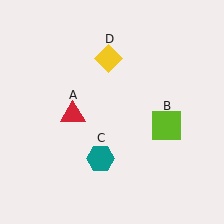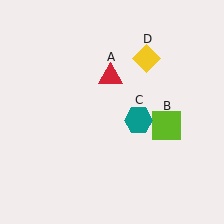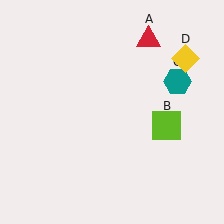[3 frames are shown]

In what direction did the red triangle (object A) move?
The red triangle (object A) moved up and to the right.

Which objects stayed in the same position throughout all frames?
Lime square (object B) remained stationary.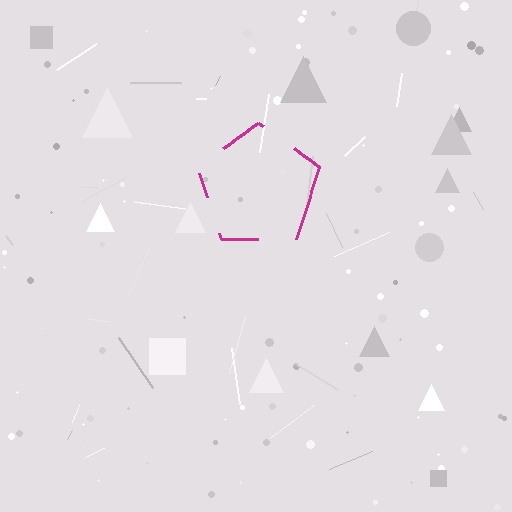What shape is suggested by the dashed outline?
The dashed outline suggests a pentagon.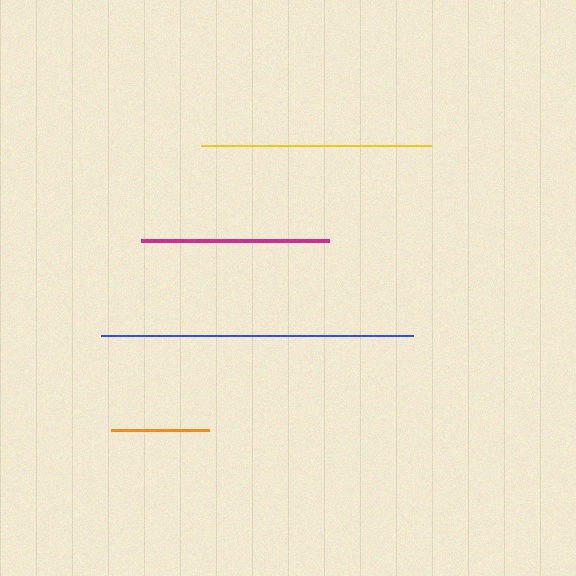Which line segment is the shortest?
The orange line is the shortest at approximately 98 pixels.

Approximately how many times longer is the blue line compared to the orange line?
The blue line is approximately 3.2 times the length of the orange line.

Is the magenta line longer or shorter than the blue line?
The blue line is longer than the magenta line.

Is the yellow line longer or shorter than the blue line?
The blue line is longer than the yellow line.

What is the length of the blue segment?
The blue segment is approximately 311 pixels long.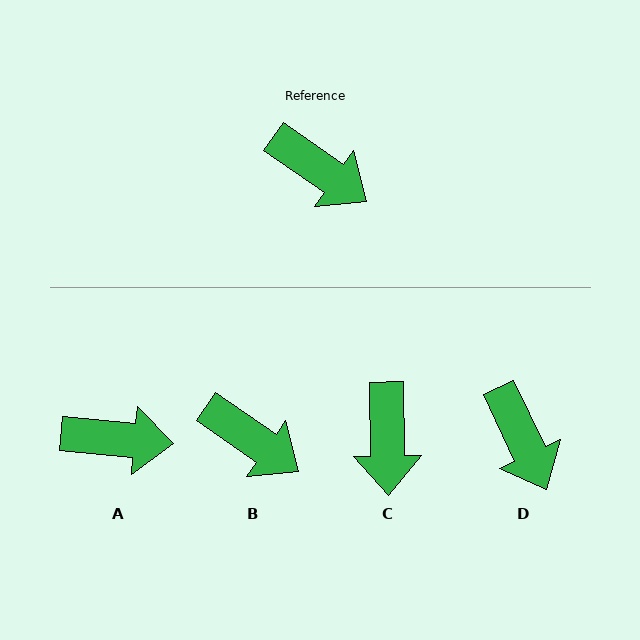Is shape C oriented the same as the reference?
No, it is off by about 54 degrees.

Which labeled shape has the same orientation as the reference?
B.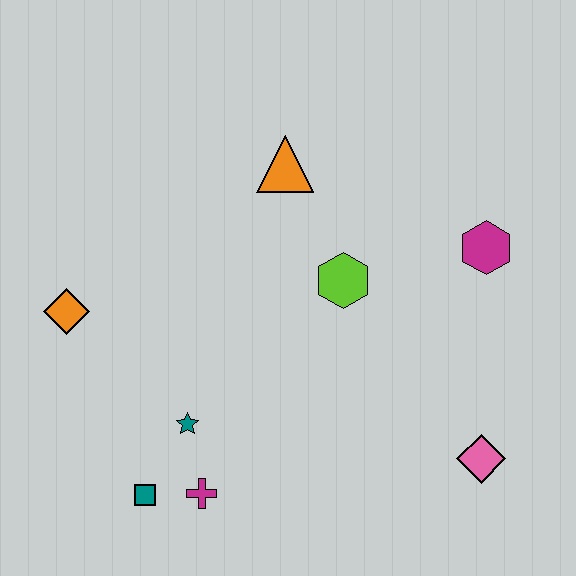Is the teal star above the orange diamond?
No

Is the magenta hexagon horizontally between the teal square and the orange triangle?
No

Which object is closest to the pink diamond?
The magenta hexagon is closest to the pink diamond.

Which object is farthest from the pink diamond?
The orange diamond is farthest from the pink diamond.